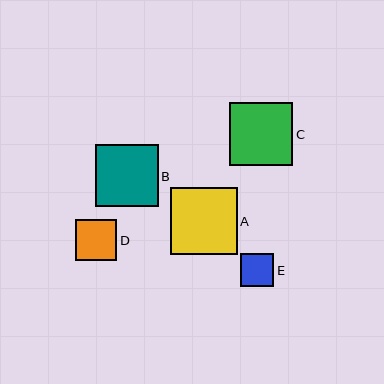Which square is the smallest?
Square E is the smallest with a size of approximately 33 pixels.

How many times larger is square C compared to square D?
Square C is approximately 1.5 times the size of square D.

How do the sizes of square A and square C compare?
Square A and square C are approximately the same size.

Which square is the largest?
Square A is the largest with a size of approximately 67 pixels.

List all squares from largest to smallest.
From largest to smallest: A, C, B, D, E.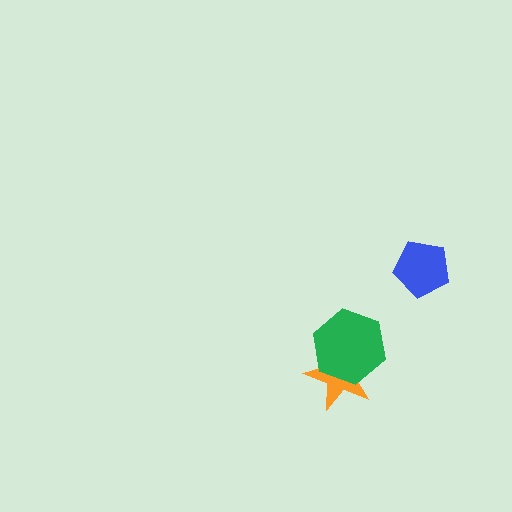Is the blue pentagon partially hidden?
No, no other shape covers it.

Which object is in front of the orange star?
The green hexagon is in front of the orange star.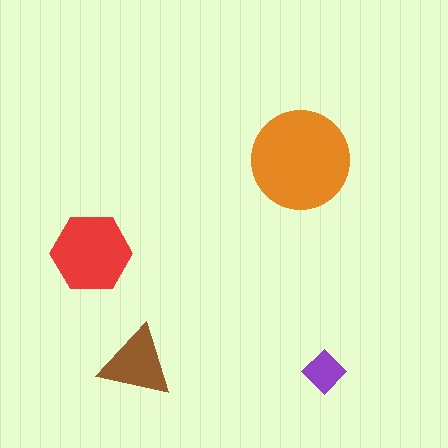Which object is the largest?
The orange circle.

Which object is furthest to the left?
The red hexagon is leftmost.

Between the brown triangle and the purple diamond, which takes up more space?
The brown triangle.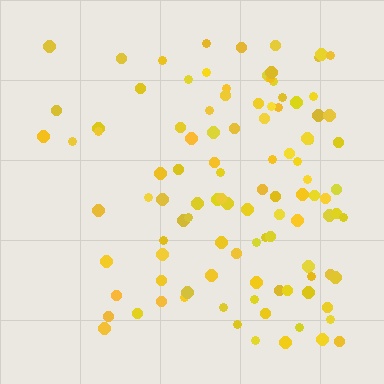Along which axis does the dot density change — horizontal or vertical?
Horizontal.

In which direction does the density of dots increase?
From left to right, with the right side densest.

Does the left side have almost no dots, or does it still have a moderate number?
Still a moderate number, just noticeably fewer than the right.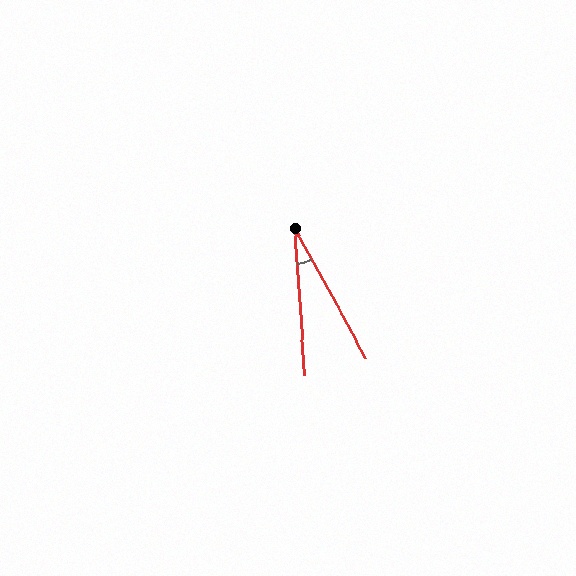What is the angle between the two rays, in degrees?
Approximately 25 degrees.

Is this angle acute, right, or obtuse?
It is acute.